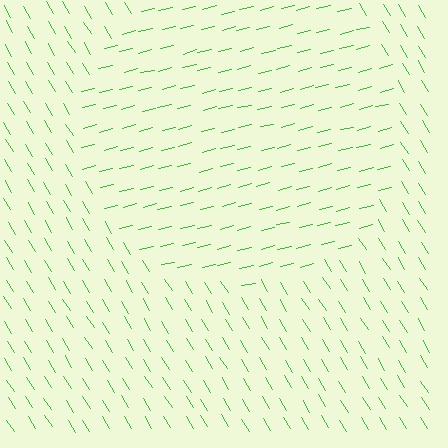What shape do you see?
I see a circle.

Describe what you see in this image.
The image is filled with small green line segments. A circle region in the image has lines oriented differently from the surrounding lines, creating a visible texture boundary.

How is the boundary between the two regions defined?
The boundary is defined purely by a change in line orientation (approximately 73 degrees difference). All lines are the same color and thickness.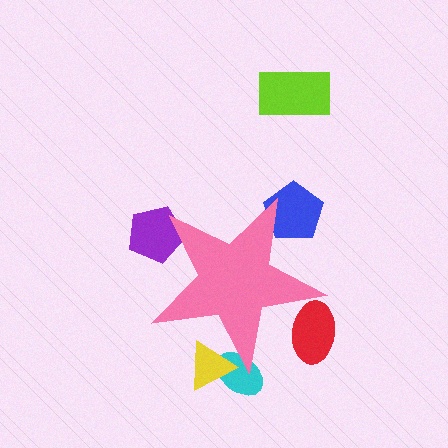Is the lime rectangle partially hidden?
No, the lime rectangle is fully visible.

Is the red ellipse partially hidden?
Yes, the red ellipse is partially hidden behind the pink star.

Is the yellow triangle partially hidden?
Yes, the yellow triangle is partially hidden behind the pink star.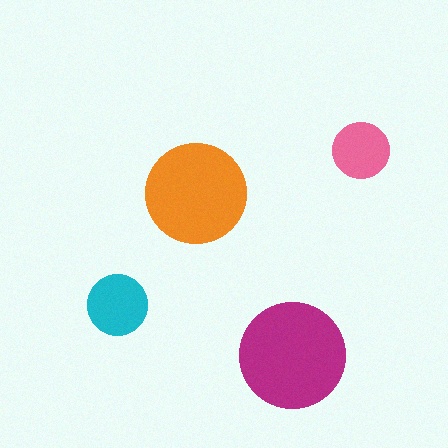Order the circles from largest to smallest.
the magenta one, the orange one, the cyan one, the pink one.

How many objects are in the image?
There are 4 objects in the image.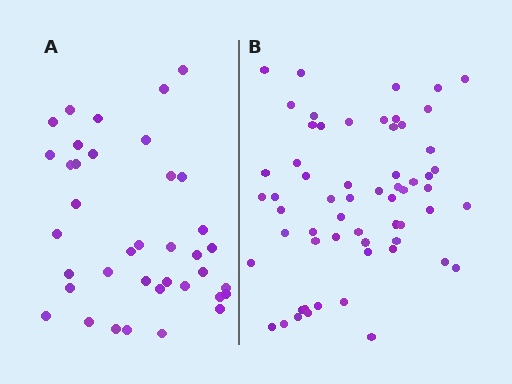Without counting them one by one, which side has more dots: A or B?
Region B (the right region) has more dots.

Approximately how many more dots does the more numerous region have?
Region B has approximately 20 more dots than region A.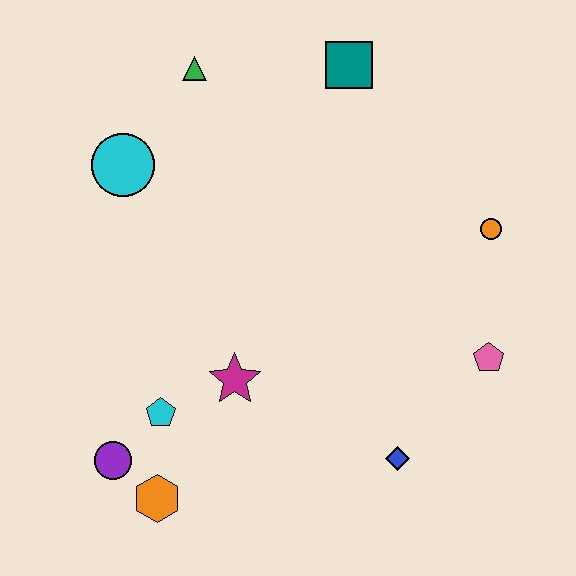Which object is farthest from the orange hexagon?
The teal square is farthest from the orange hexagon.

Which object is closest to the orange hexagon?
The purple circle is closest to the orange hexagon.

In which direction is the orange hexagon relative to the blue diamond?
The orange hexagon is to the left of the blue diamond.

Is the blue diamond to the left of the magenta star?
No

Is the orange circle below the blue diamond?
No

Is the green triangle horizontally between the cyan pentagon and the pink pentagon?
Yes